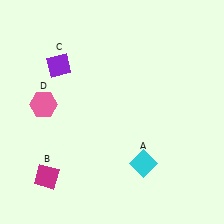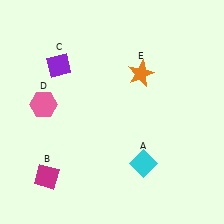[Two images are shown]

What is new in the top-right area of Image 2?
An orange star (E) was added in the top-right area of Image 2.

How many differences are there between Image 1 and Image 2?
There is 1 difference between the two images.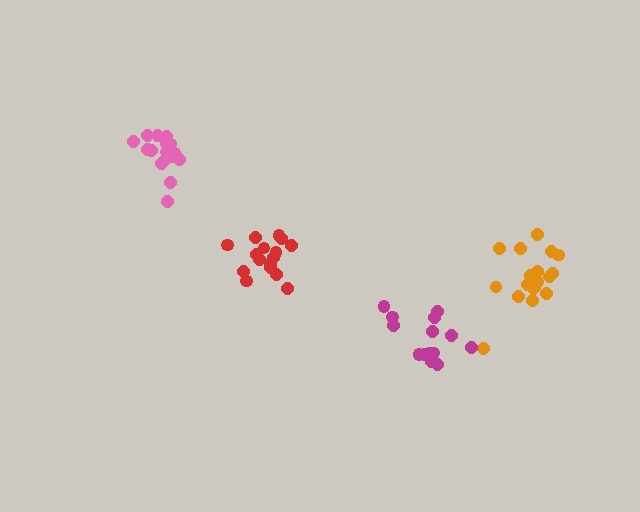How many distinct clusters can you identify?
There are 4 distinct clusters.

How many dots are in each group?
Group 1: 18 dots, Group 2: 17 dots, Group 3: 17 dots, Group 4: 14 dots (66 total).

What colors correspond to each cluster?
The clusters are colored: orange, pink, red, magenta.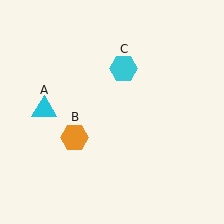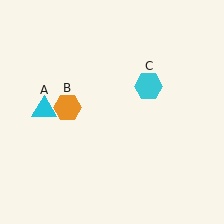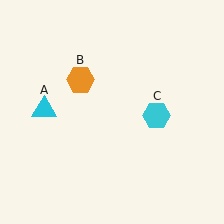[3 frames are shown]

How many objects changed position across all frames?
2 objects changed position: orange hexagon (object B), cyan hexagon (object C).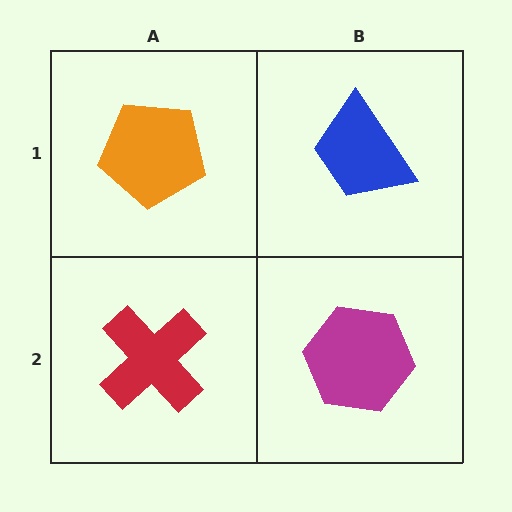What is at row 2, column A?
A red cross.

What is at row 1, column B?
A blue trapezoid.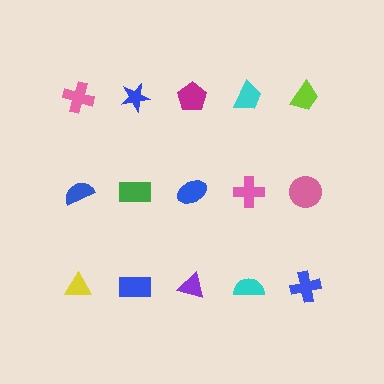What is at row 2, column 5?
A pink circle.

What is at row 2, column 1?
A blue semicircle.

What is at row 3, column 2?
A blue rectangle.